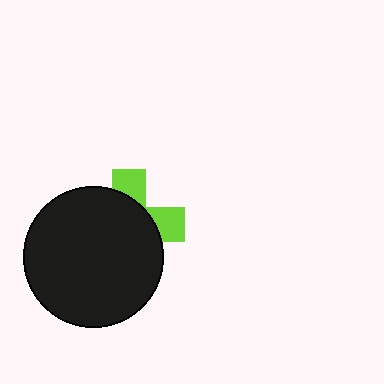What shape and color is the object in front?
The object in front is a black circle.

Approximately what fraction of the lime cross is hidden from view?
Roughly 69% of the lime cross is hidden behind the black circle.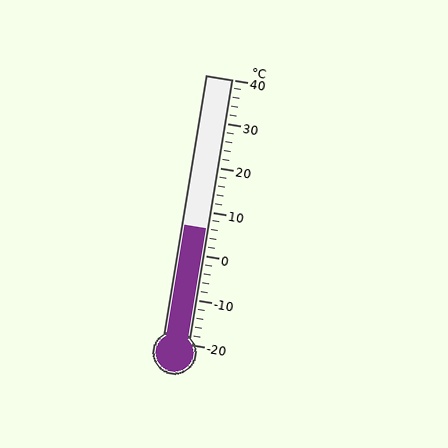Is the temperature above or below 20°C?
The temperature is below 20°C.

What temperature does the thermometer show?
The thermometer shows approximately 6°C.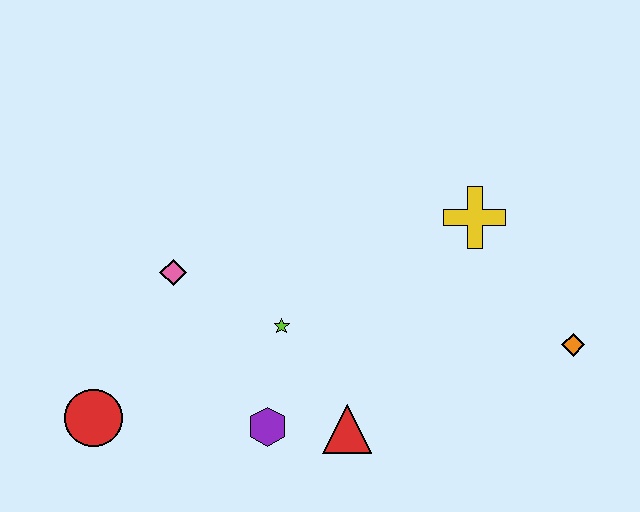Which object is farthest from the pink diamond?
The orange diamond is farthest from the pink diamond.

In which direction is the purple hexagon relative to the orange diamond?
The purple hexagon is to the left of the orange diamond.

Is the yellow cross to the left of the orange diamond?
Yes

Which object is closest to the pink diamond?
The lime star is closest to the pink diamond.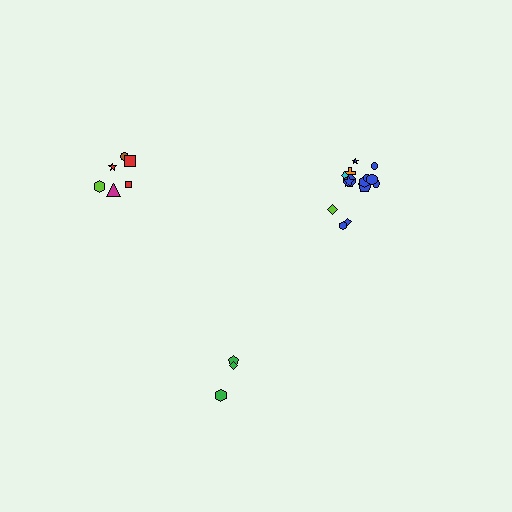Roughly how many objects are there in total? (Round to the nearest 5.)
Roughly 25 objects in total.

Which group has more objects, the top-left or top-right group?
The top-right group.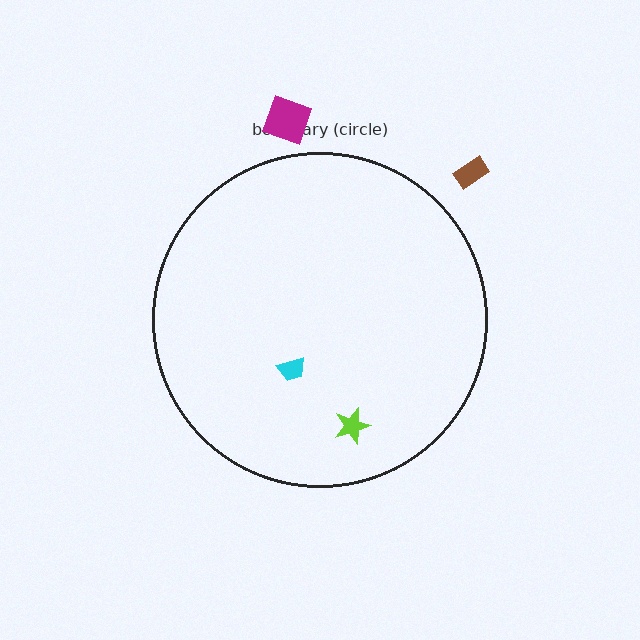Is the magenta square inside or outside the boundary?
Outside.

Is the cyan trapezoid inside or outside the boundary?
Inside.